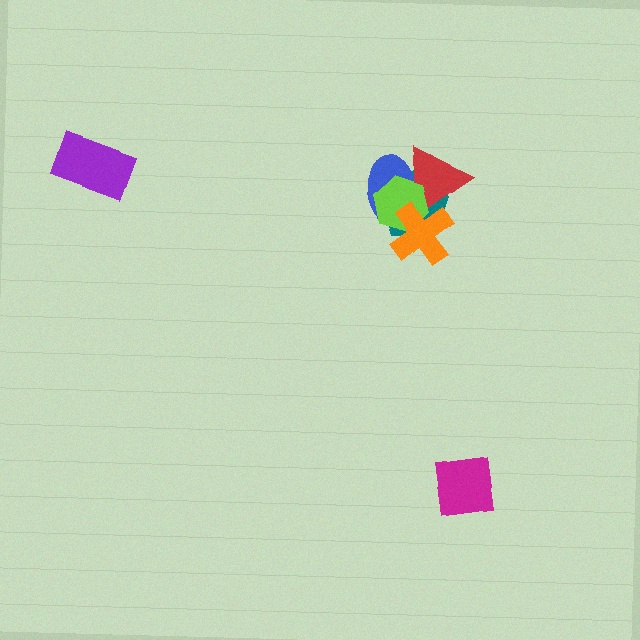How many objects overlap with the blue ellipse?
4 objects overlap with the blue ellipse.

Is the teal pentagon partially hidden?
Yes, it is partially covered by another shape.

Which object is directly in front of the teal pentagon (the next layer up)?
The blue ellipse is directly in front of the teal pentagon.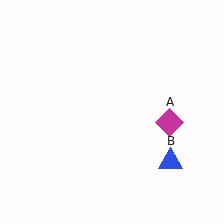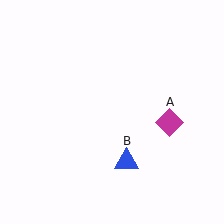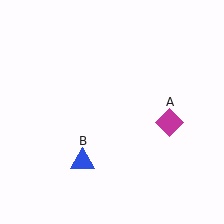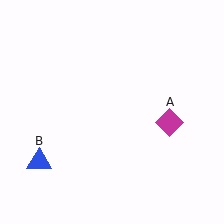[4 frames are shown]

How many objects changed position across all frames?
1 object changed position: blue triangle (object B).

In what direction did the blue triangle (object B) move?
The blue triangle (object B) moved left.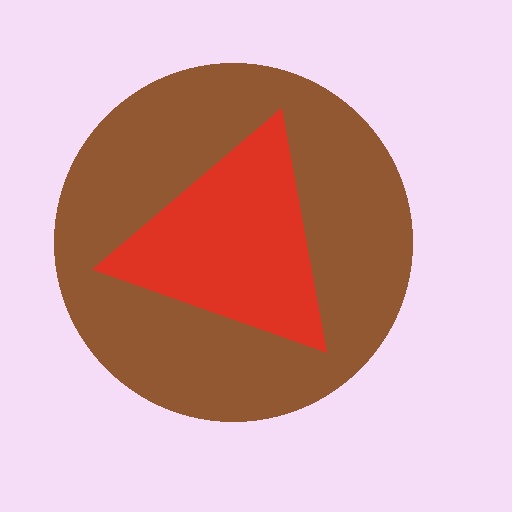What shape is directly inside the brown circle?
The red triangle.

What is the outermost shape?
The brown circle.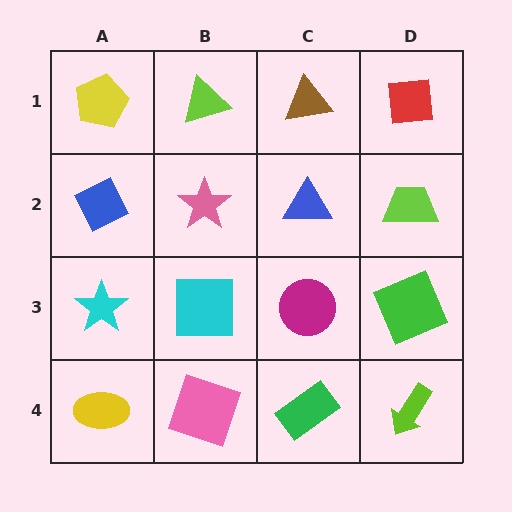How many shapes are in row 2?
4 shapes.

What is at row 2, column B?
A pink star.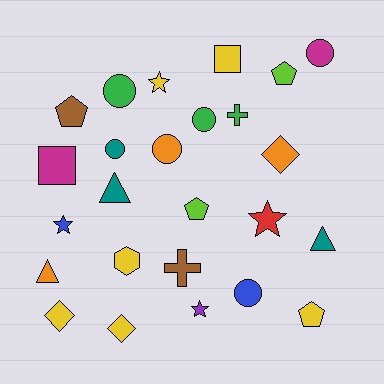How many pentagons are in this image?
There are 4 pentagons.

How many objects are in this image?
There are 25 objects.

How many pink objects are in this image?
There are no pink objects.